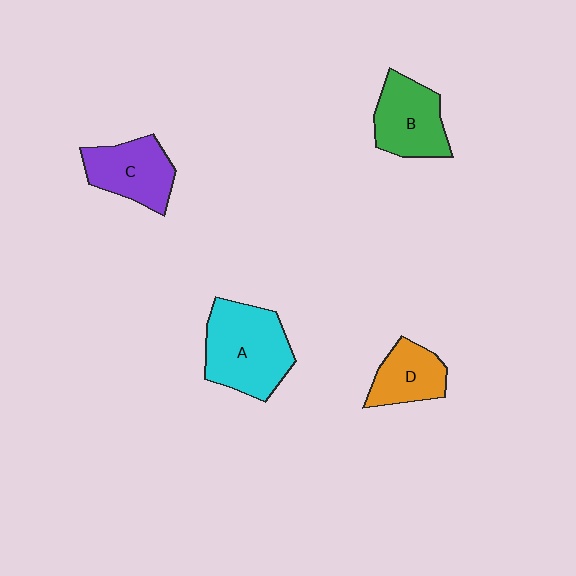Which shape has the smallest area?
Shape D (orange).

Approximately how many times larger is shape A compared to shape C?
Approximately 1.4 times.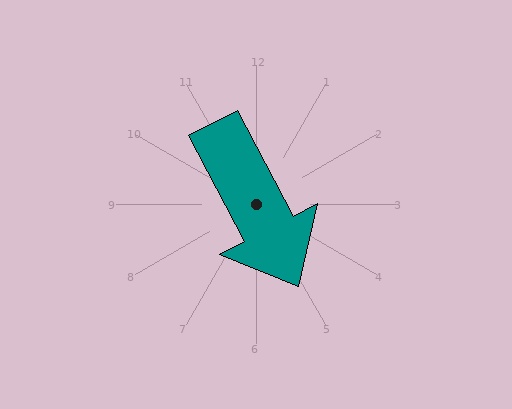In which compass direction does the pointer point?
Southeast.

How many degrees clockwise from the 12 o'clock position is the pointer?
Approximately 152 degrees.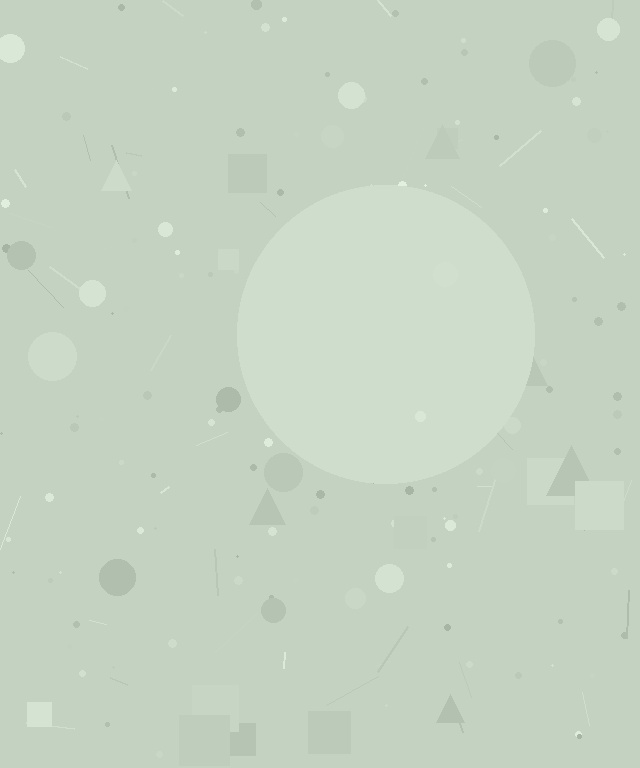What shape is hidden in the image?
A circle is hidden in the image.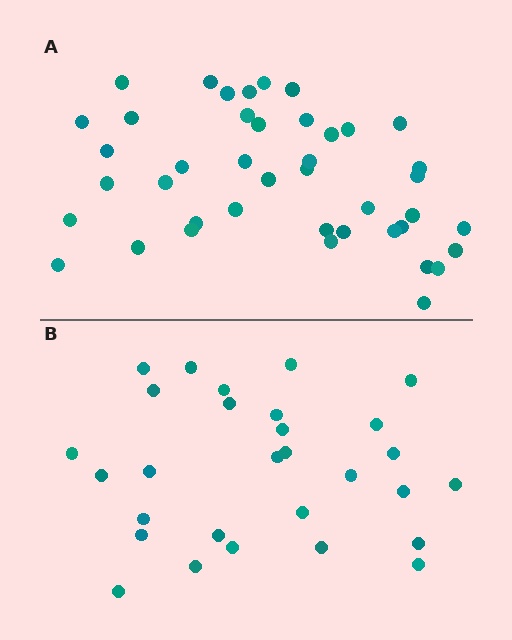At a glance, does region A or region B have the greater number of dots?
Region A (the top region) has more dots.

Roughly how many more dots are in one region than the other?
Region A has approximately 15 more dots than region B.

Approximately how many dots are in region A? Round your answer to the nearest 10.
About 40 dots. (The exact count is 42, which rounds to 40.)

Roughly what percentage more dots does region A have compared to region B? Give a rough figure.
About 45% more.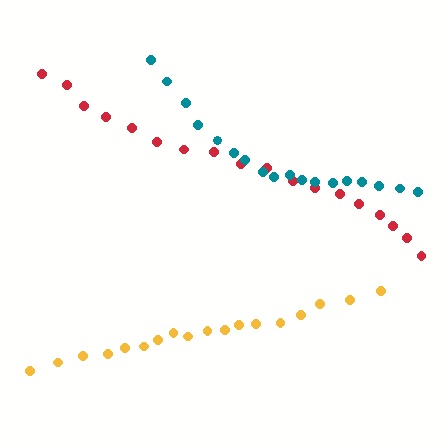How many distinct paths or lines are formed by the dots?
There are 3 distinct paths.